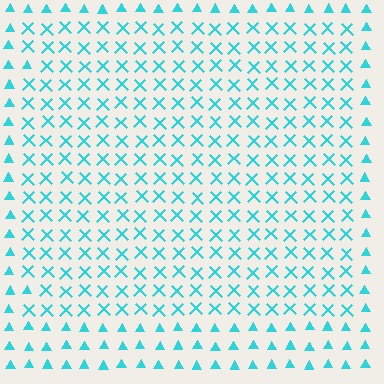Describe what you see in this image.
The image is filled with small cyan elements arranged in a uniform grid. A rectangle-shaped region contains X marks, while the surrounding area contains triangles. The boundary is defined purely by the change in element shape.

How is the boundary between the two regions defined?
The boundary is defined by a change in element shape: X marks inside vs. triangles outside. All elements share the same color and spacing.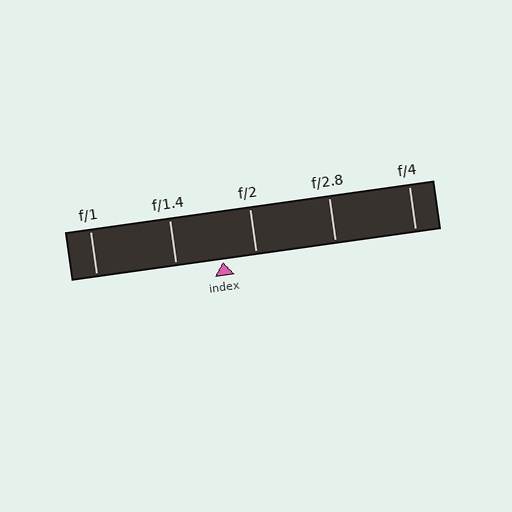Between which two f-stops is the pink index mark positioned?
The index mark is between f/1.4 and f/2.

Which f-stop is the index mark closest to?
The index mark is closest to f/2.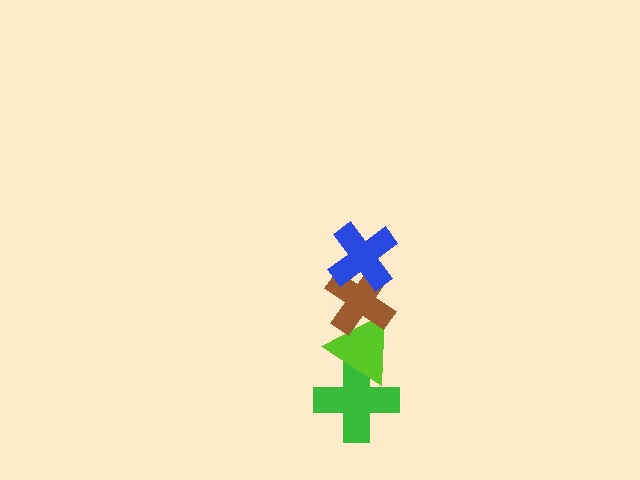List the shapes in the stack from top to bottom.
From top to bottom: the blue cross, the brown cross, the lime triangle, the green cross.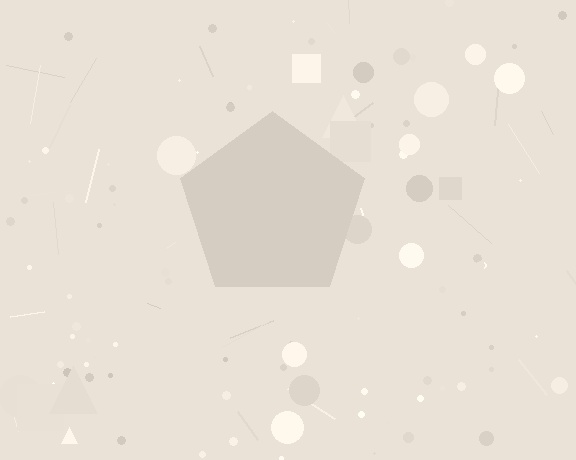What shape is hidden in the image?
A pentagon is hidden in the image.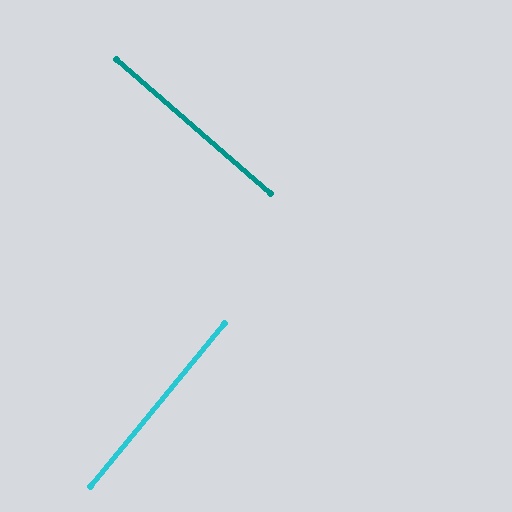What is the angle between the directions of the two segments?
Approximately 88 degrees.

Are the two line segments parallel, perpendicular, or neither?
Perpendicular — they meet at approximately 88°.